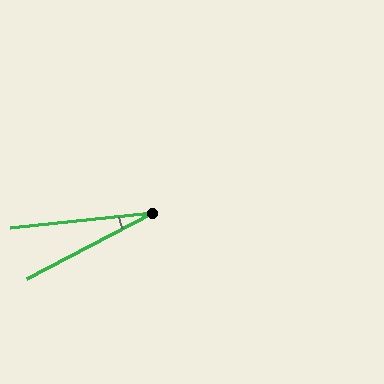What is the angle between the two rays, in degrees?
Approximately 22 degrees.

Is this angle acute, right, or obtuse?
It is acute.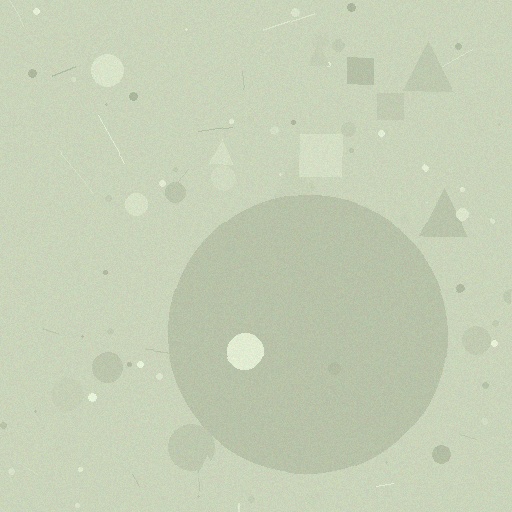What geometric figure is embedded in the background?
A circle is embedded in the background.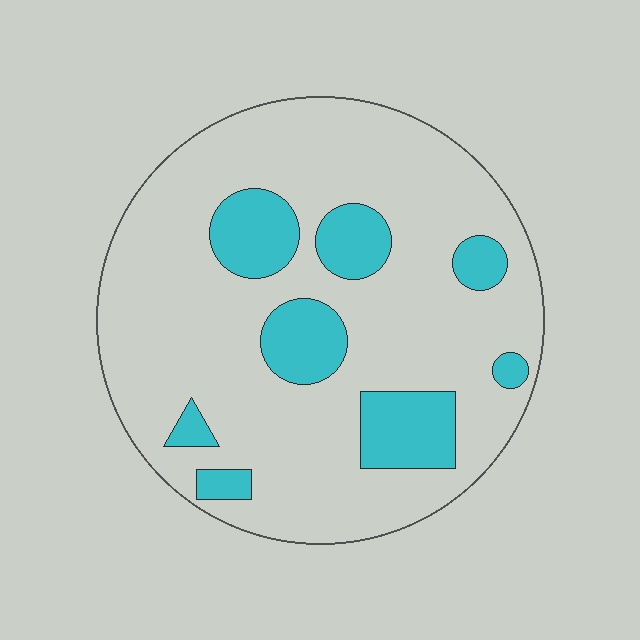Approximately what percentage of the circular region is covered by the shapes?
Approximately 20%.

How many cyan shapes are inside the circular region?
8.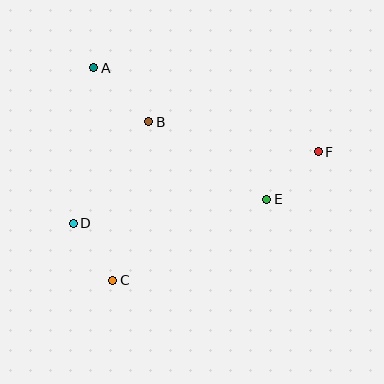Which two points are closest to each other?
Points C and D are closest to each other.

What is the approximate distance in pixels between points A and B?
The distance between A and B is approximately 77 pixels.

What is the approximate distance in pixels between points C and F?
The distance between C and F is approximately 242 pixels.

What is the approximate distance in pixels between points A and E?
The distance between A and E is approximately 217 pixels.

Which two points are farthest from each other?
Points D and F are farthest from each other.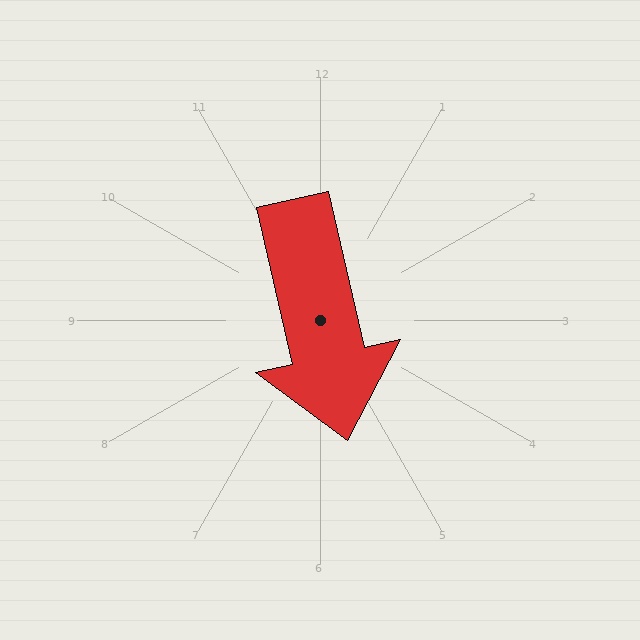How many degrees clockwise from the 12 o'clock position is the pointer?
Approximately 167 degrees.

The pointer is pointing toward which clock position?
Roughly 6 o'clock.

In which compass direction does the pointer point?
South.